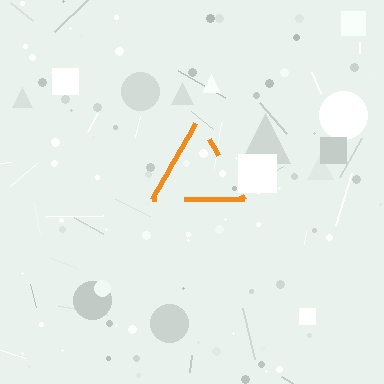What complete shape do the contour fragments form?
The contour fragments form a triangle.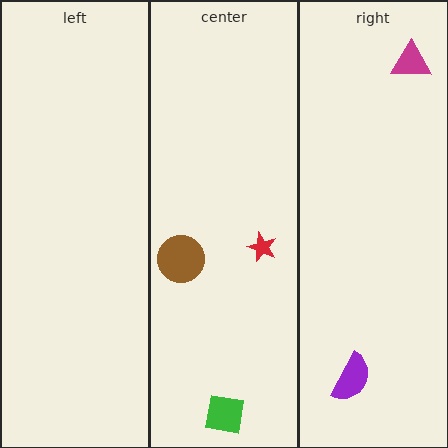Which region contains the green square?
The center region.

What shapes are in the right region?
The magenta triangle, the purple semicircle.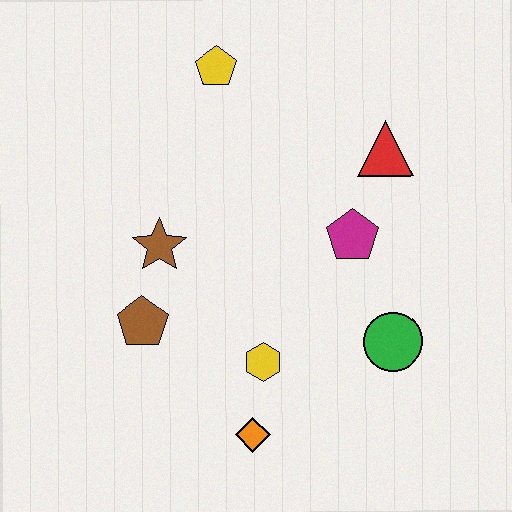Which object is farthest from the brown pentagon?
The red triangle is farthest from the brown pentagon.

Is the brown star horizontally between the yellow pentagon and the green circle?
No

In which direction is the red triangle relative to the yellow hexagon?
The red triangle is above the yellow hexagon.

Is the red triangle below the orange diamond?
No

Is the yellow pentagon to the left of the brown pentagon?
No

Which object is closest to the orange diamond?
The yellow hexagon is closest to the orange diamond.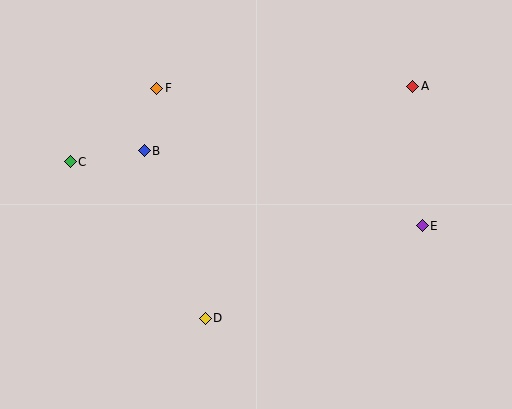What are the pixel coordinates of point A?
Point A is at (413, 86).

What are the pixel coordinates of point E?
Point E is at (422, 226).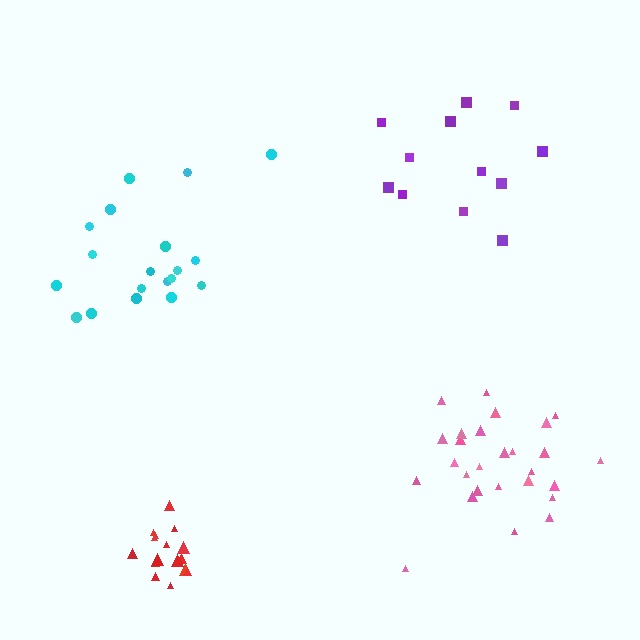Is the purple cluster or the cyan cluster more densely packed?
Purple.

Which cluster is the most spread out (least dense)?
Cyan.